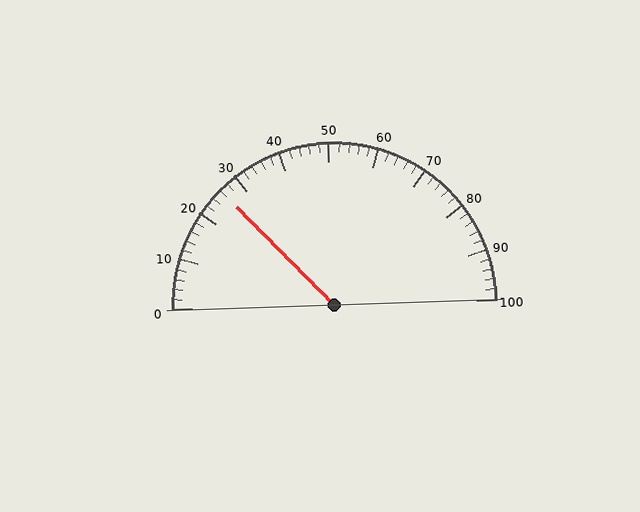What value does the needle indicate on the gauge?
The needle indicates approximately 26.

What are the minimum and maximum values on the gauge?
The gauge ranges from 0 to 100.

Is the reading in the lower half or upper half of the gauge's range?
The reading is in the lower half of the range (0 to 100).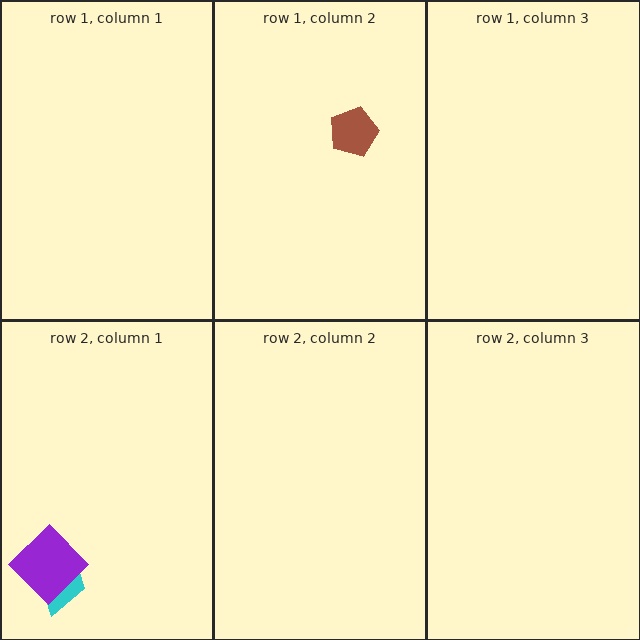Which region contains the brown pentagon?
The row 1, column 2 region.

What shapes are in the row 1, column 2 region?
The brown pentagon.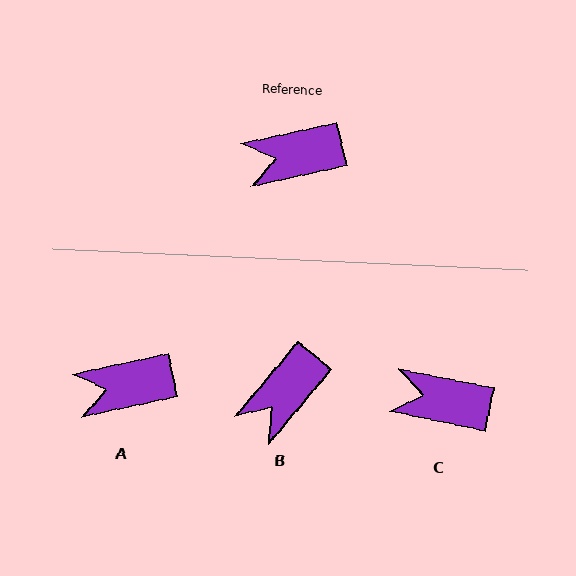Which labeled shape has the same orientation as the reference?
A.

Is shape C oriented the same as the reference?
No, it is off by about 24 degrees.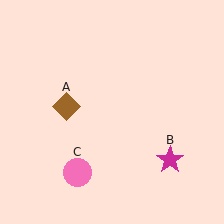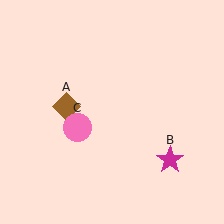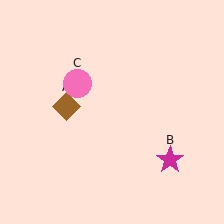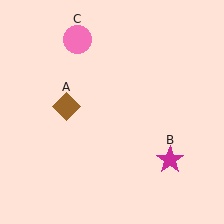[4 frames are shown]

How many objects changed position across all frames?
1 object changed position: pink circle (object C).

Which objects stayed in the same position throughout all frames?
Brown diamond (object A) and magenta star (object B) remained stationary.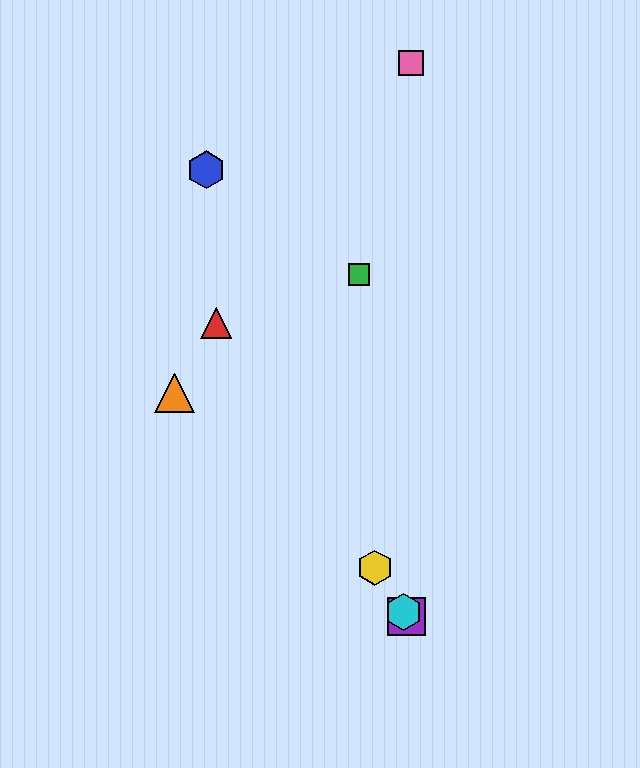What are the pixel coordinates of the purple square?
The purple square is at (407, 616).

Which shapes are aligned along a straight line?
The red triangle, the yellow hexagon, the purple square, the cyan hexagon are aligned along a straight line.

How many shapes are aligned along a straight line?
4 shapes (the red triangle, the yellow hexagon, the purple square, the cyan hexagon) are aligned along a straight line.